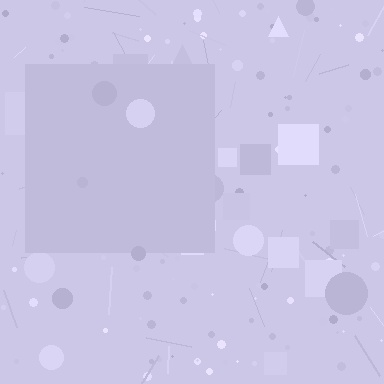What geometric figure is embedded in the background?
A square is embedded in the background.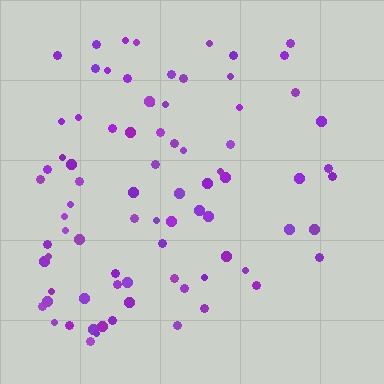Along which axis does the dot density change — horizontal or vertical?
Horizontal.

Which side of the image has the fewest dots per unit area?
The right.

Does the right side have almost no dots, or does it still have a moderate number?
Still a moderate number, just noticeably fewer than the left.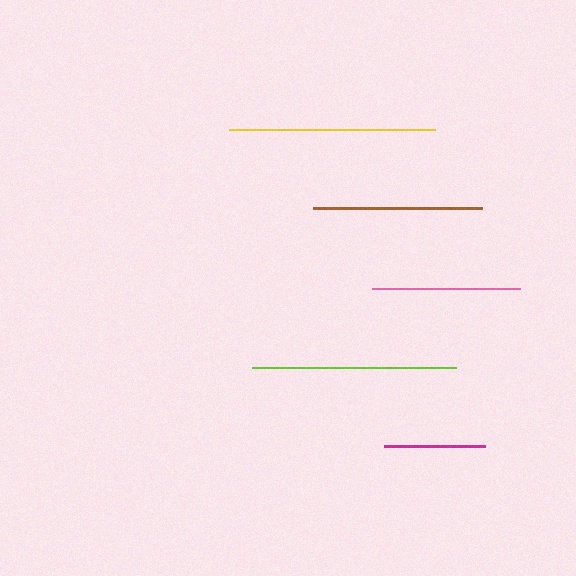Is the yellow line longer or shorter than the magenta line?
The yellow line is longer than the magenta line.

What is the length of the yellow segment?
The yellow segment is approximately 207 pixels long.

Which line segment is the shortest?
The magenta line is the shortest at approximately 101 pixels.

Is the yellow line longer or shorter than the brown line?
The yellow line is longer than the brown line.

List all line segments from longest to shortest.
From longest to shortest: yellow, lime, brown, pink, magenta.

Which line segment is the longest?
The yellow line is the longest at approximately 207 pixels.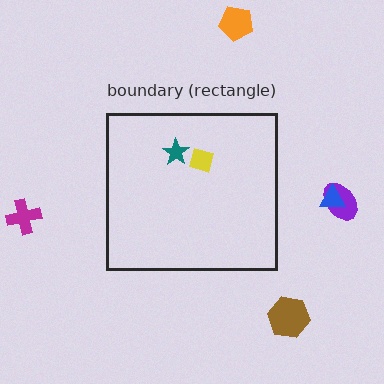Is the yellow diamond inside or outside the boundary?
Inside.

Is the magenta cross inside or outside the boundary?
Outside.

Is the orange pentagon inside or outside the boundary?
Outside.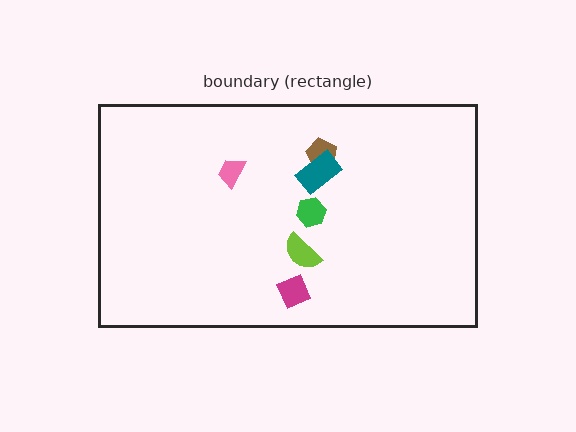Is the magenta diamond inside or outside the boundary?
Inside.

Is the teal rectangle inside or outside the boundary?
Inside.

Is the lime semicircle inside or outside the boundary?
Inside.